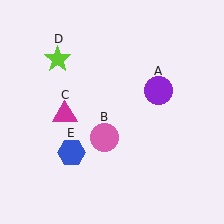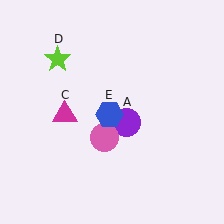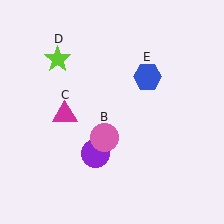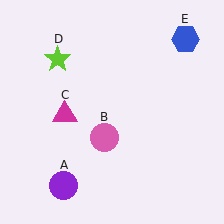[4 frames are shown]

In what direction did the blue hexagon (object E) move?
The blue hexagon (object E) moved up and to the right.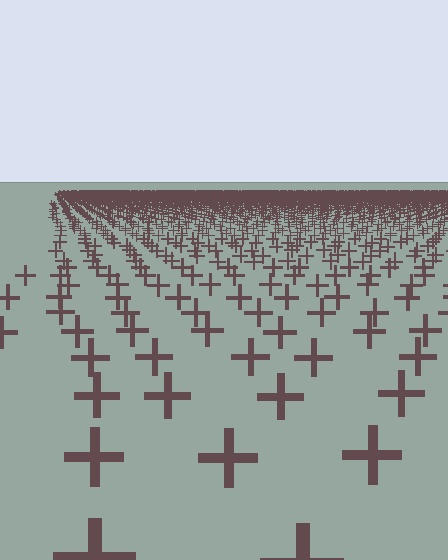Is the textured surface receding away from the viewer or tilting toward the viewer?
The surface is receding away from the viewer. Texture elements get smaller and denser toward the top.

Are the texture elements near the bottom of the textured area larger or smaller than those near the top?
Larger. Near the bottom, elements are closer to the viewer and appear at a bigger on-screen size.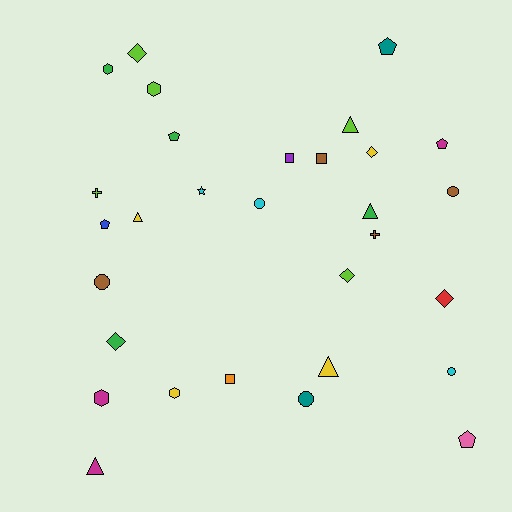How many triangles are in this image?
There are 5 triangles.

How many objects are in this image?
There are 30 objects.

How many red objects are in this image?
There is 1 red object.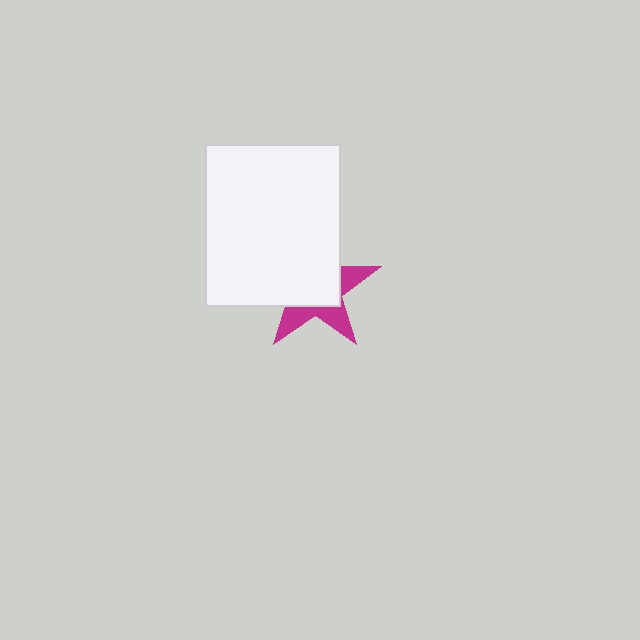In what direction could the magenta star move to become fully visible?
The magenta star could move toward the lower-right. That would shift it out from behind the white rectangle entirely.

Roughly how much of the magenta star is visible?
A small part of it is visible (roughly 37%).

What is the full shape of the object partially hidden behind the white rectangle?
The partially hidden object is a magenta star.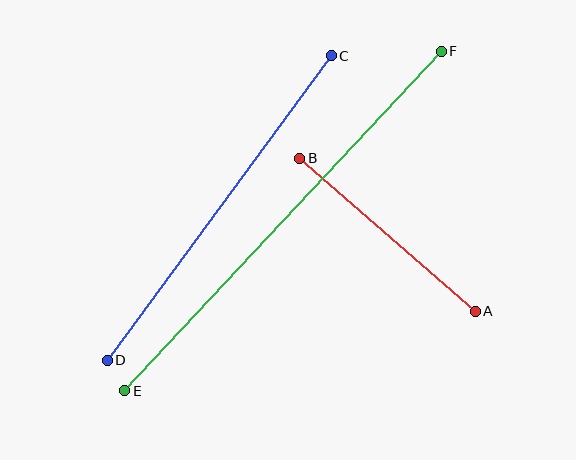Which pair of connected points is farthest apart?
Points E and F are farthest apart.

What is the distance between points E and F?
The distance is approximately 464 pixels.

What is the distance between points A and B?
The distance is approximately 233 pixels.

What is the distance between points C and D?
The distance is approximately 378 pixels.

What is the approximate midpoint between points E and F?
The midpoint is at approximately (283, 221) pixels.